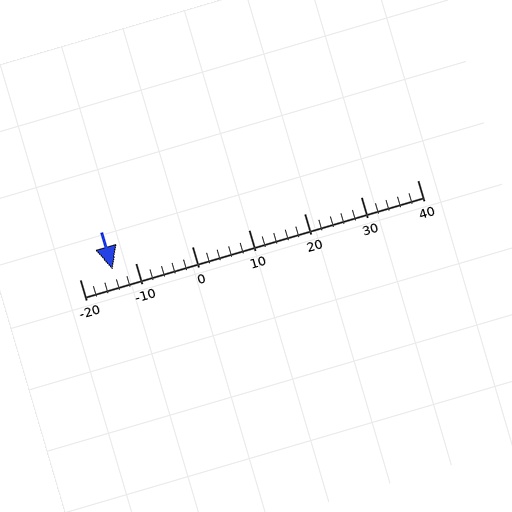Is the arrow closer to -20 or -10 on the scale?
The arrow is closer to -10.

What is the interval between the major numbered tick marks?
The major tick marks are spaced 10 units apart.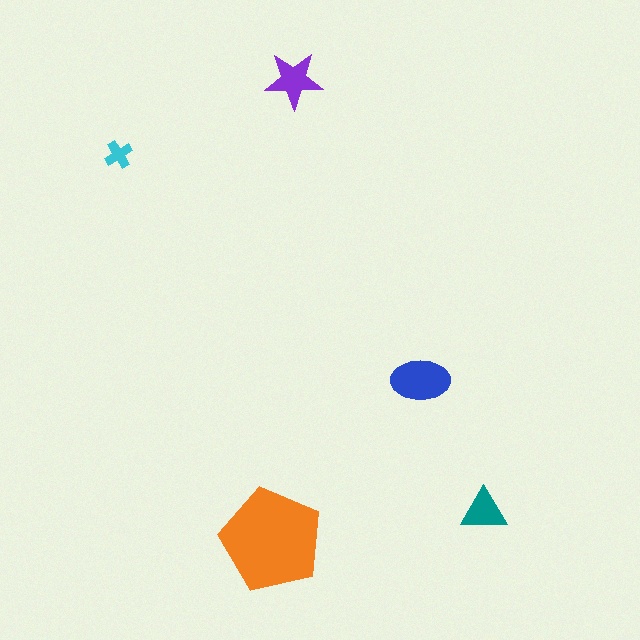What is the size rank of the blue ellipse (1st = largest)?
2nd.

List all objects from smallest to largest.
The cyan cross, the teal triangle, the purple star, the blue ellipse, the orange pentagon.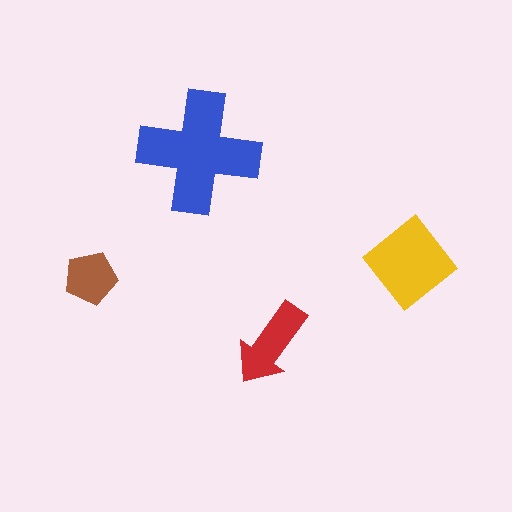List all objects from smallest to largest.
The brown pentagon, the red arrow, the yellow diamond, the blue cross.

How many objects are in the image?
There are 4 objects in the image.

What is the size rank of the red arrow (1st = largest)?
3rd.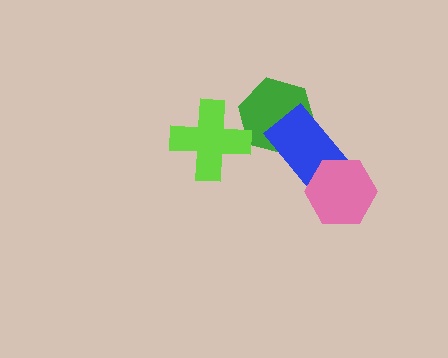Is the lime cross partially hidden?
No, no other shape covers it.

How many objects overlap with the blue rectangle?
2 objects overlap with the blue rectangle.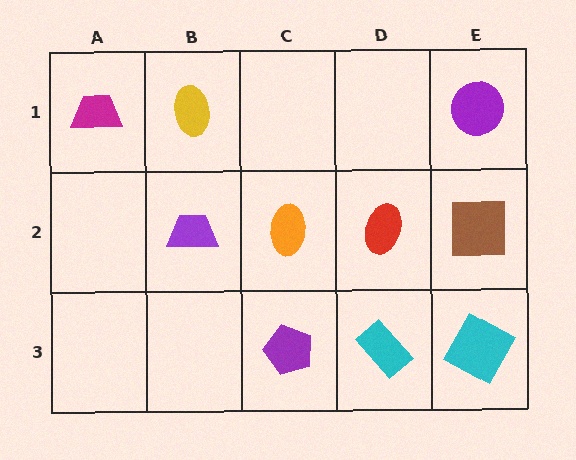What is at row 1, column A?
A magenta trapezoid.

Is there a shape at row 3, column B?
No, that cell is empty.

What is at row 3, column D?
A cyan rectangle.